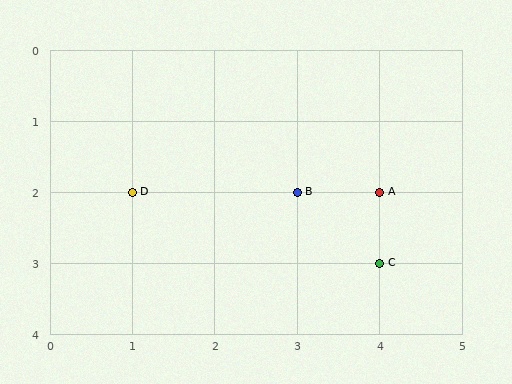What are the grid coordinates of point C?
Point C is at grid coordinates (4, 3).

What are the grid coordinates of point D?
Point D is at grid coordinates (1, 2).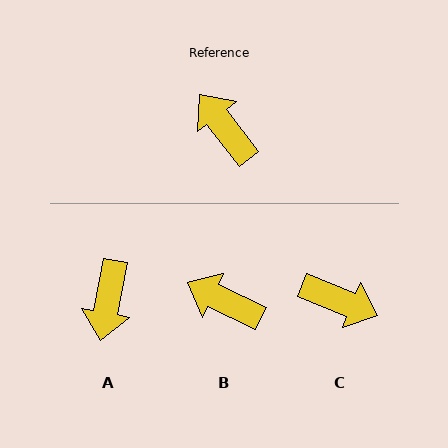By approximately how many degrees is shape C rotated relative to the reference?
Approximately 149 degrees clockwise.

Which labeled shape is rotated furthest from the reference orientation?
C, about 149 degrees away.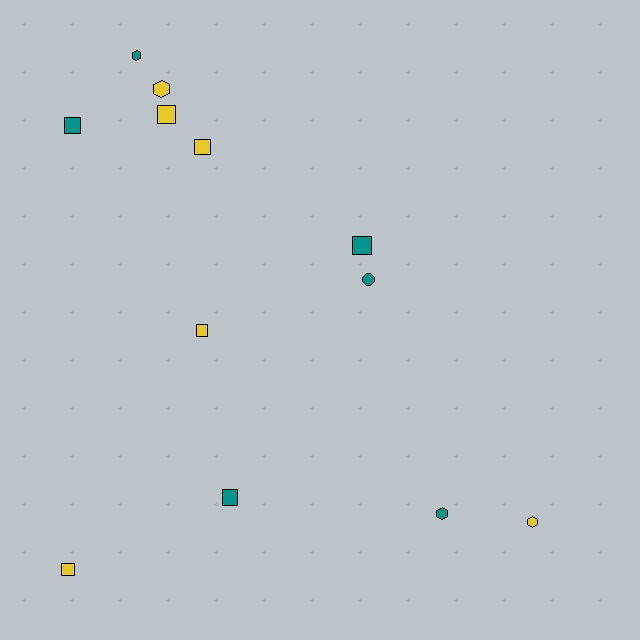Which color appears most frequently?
Yellow, with 6 objects.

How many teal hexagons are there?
There are 2 teal hexagons.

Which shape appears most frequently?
Square, with 7 objects.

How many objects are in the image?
There are 12 objects.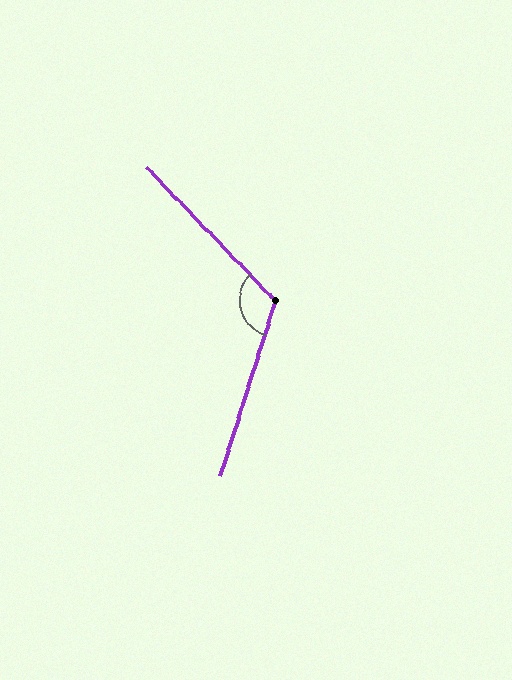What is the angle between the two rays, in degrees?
Approximately 118 degrees.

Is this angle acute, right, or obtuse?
It is obtuse.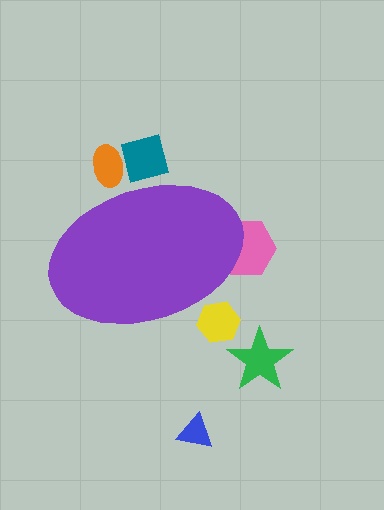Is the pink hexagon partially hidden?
Yes, the pink hexagon is partially hidden behind the purple ellipse.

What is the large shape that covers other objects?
A purple ellipse.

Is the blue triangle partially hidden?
No, the blue triangle is fully visible.